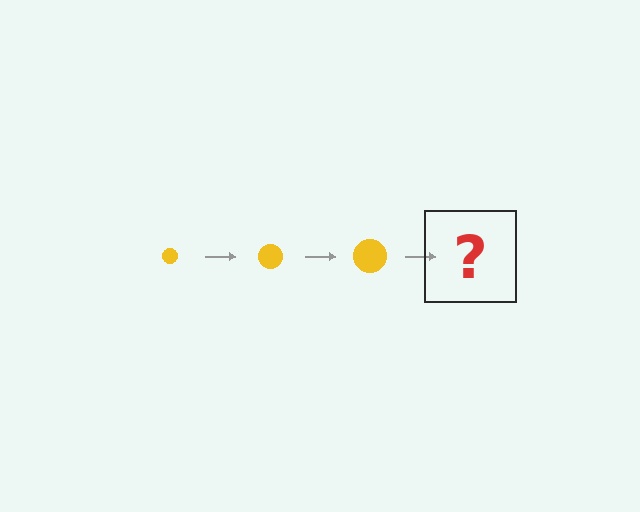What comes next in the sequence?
The next element should be a yellow circle, larger than the previous one.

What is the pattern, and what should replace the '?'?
The pattern is that the circle gets progressively larger each step. The '?' should be a yellow circle, larger than the previous one.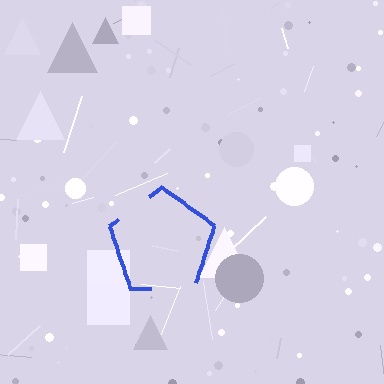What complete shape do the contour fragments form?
The contour fragments form a pentagon.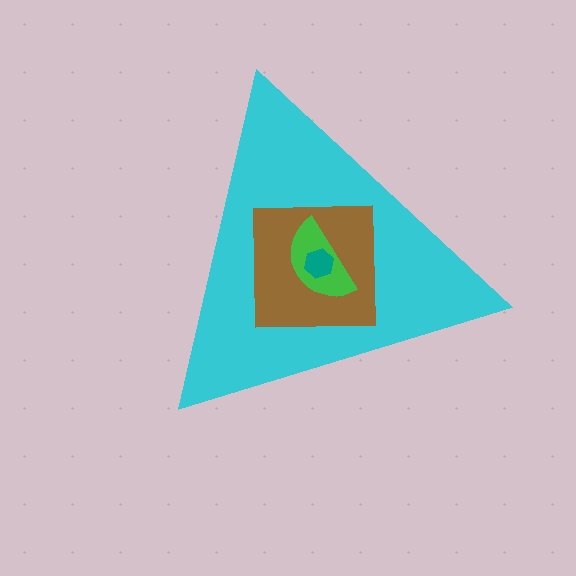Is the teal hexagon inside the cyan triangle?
Yes.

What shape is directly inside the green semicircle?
The teal hexagon.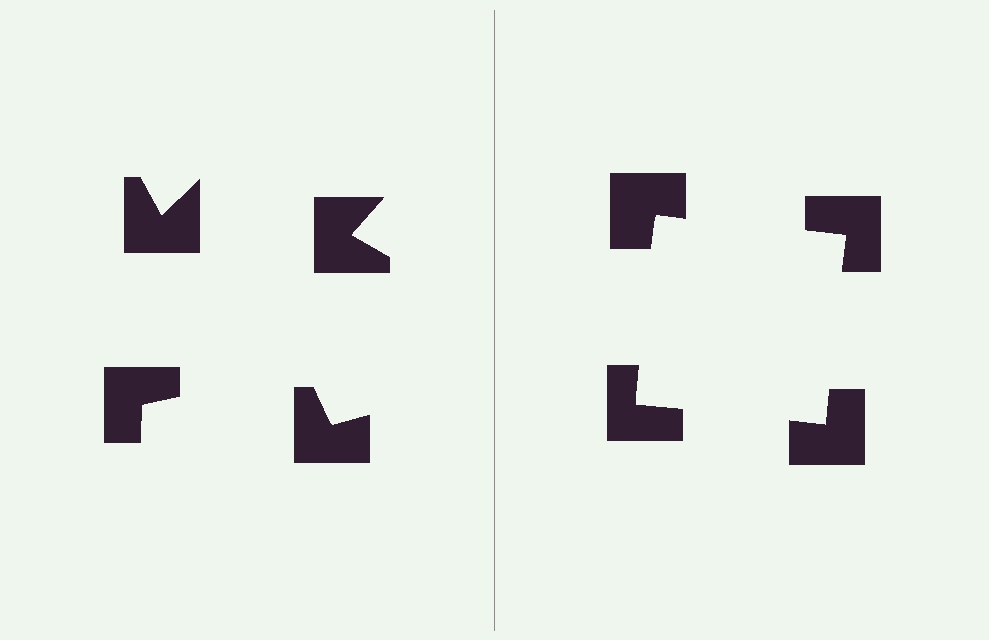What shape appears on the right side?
An illusory square.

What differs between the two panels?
The notched squares are positioned identically on both sides; only the wedge orientations differ. On the right they align to a square; on the left they are misaligned.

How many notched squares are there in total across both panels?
8 — 4 on each side.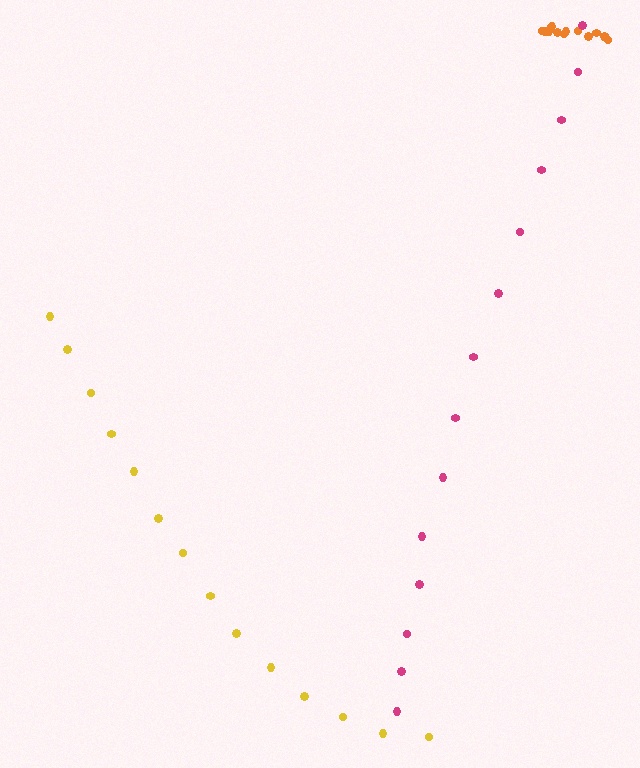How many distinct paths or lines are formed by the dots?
There are 3 distinct paths.